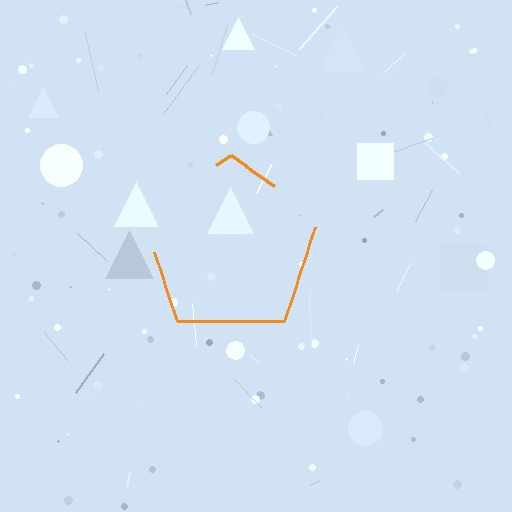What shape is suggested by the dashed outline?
The dashed outline suggests a pentagon.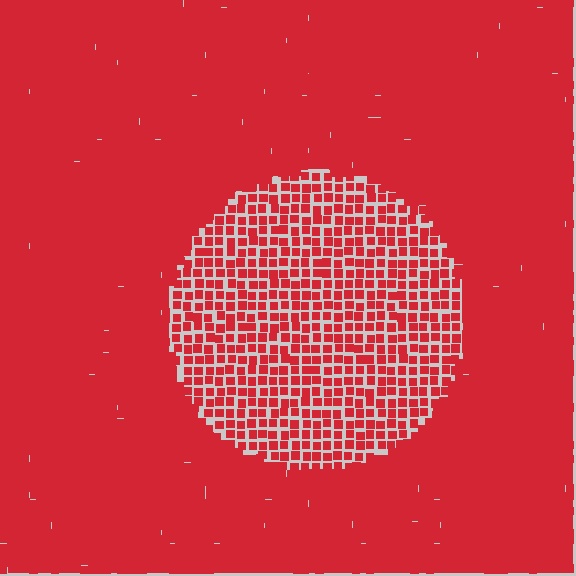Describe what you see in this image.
The image contains small red elements arranged at two different densities. A circle-shaped region is visible where the elements are less densely packed than the surrounding area.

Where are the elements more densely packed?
The elements are more densely packed outside the circle boundary.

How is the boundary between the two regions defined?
The boundary is defined by a change in element density (approximately 2.1x ratio). All elements are the same color, size, and shape.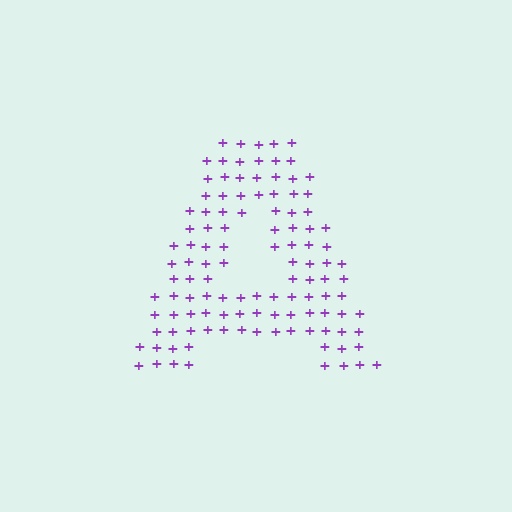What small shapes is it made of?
It is made of small plus signs.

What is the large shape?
The large shape is the letter A.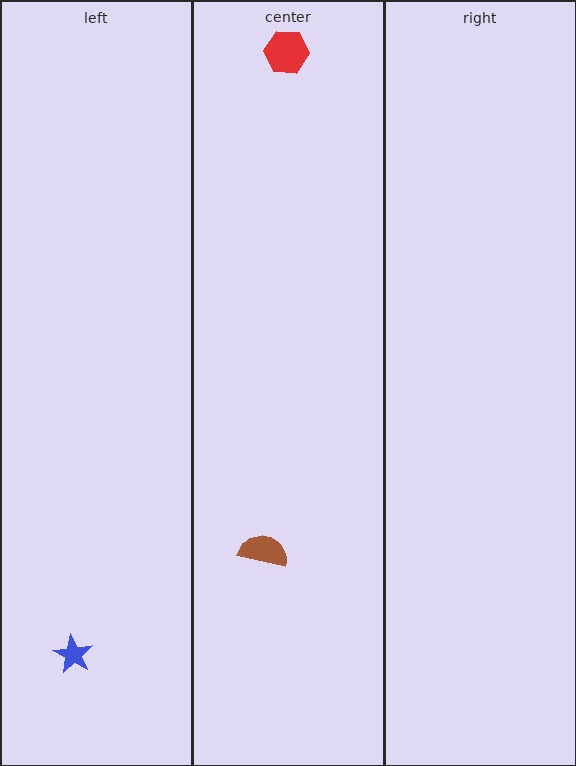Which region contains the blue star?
The left region.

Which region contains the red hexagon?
The center region.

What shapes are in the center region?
The red hexagon, the brown semicircle.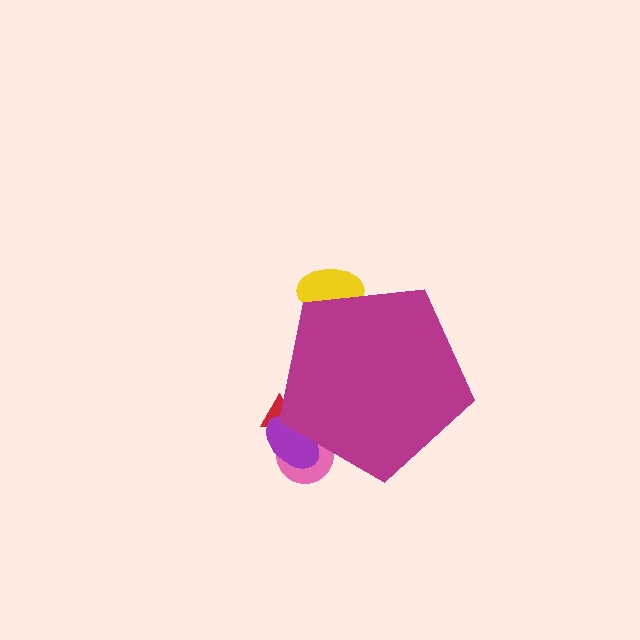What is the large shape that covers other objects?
A magenta pentagon.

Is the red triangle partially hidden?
Yes, the red triangle is partially hidden behind the magenta pentagon.